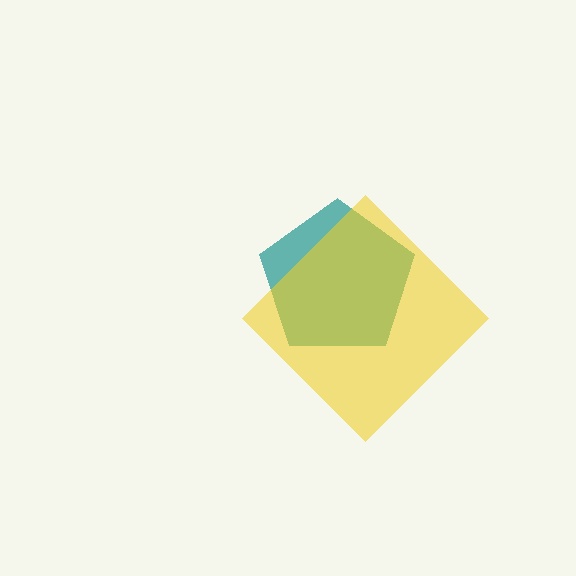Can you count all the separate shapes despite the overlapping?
Yes, there are 2 separate shapes.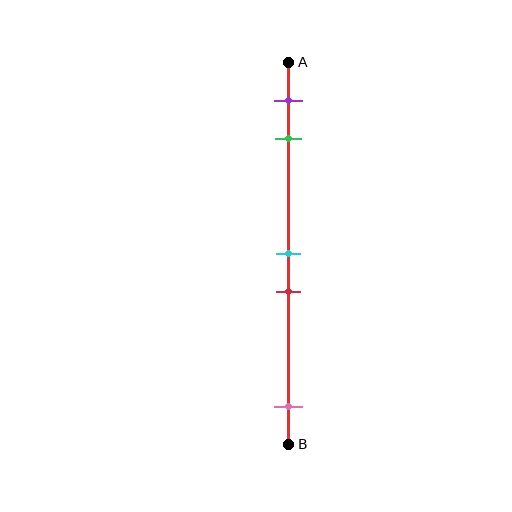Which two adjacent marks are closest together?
The cyan and red marks are the closest adjacent pair.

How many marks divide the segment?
There are 5 marks dividing the segment.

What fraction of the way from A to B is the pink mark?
The pink mark is approximately 90% (0.9) of the way from A to B.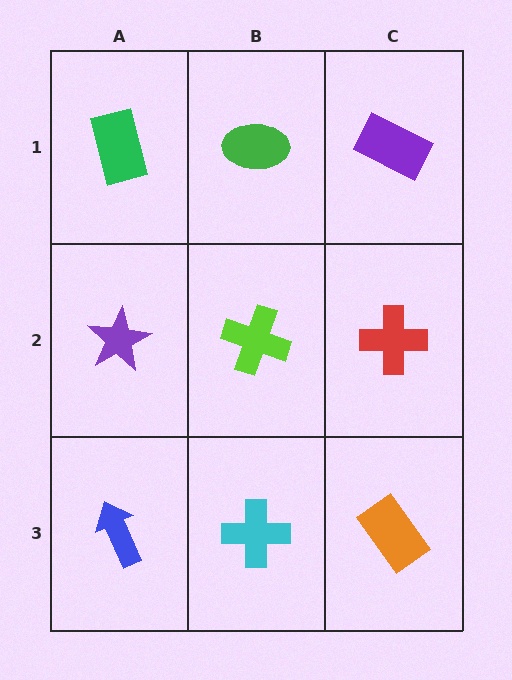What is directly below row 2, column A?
A blue arrow.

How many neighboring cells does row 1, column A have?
2.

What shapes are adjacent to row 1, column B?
A lime cross (row 2, column B), a green rectangle (row 1, column A), a purple rectangle (row 1, column C).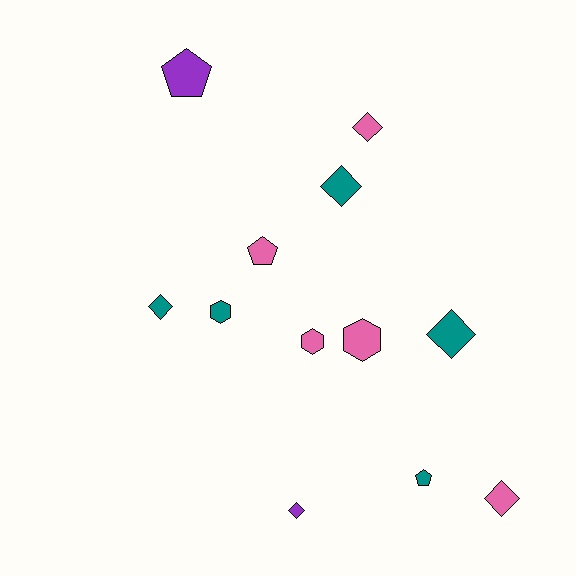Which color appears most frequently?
Teal, with 5 objects.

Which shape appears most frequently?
Diamond, with 6 objects.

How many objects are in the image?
There are 12 objects.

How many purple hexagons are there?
There are no purple hexagons.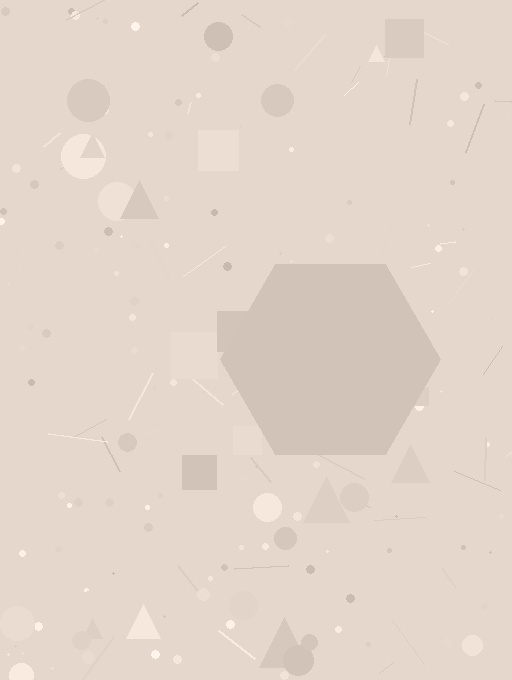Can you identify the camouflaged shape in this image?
The camouflaged shape is a hexagon.